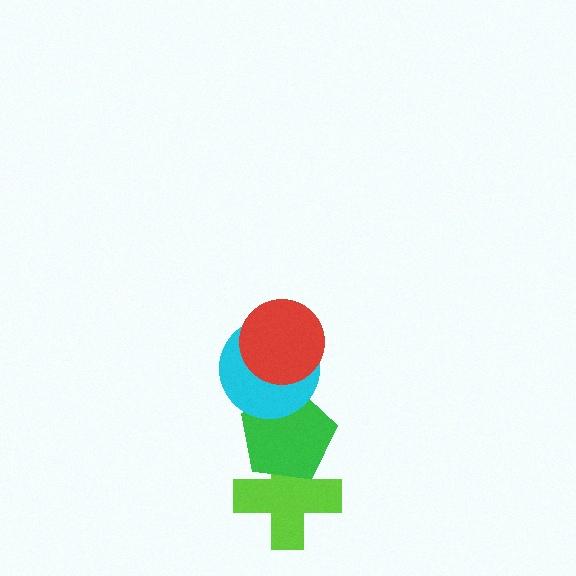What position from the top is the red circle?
The red circle is 1st from the top.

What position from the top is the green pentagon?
The green pentagon is 3rd from the top.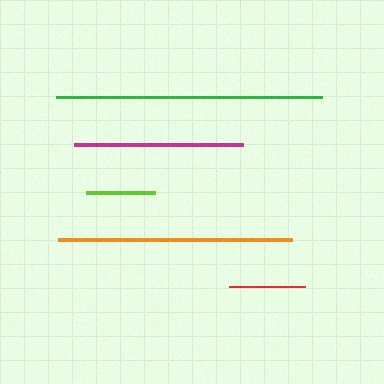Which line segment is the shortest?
The lime line is the shortest at approximately 69 pixels.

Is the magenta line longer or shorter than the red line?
The magenta line is longer than the red line.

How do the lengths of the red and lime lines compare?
The red and lime lines are approximately the same length.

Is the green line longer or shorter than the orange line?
The green line is longer than the orange line.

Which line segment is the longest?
The green line is the longest at approximately 266 pixels.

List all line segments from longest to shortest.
From longest to shortest: green, orange, magenta, red, lime.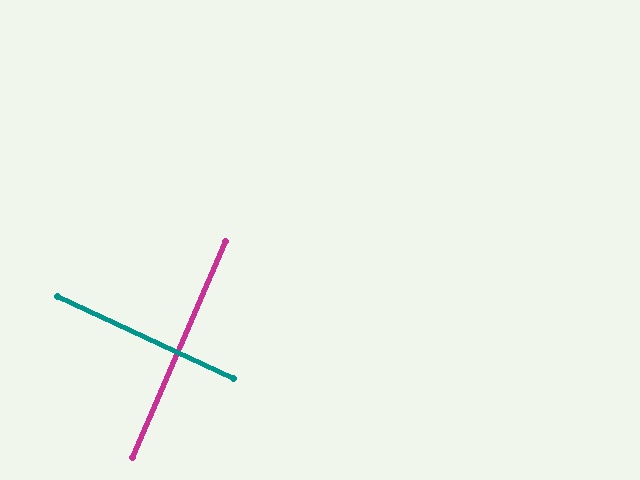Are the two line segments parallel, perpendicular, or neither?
Perpendicular — they meet at approximately 89°.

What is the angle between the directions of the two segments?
Approximately 89 degrees.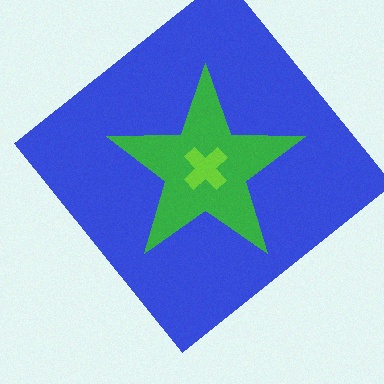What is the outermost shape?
The blue diamond.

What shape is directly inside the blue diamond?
The green star.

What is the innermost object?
The lime cross.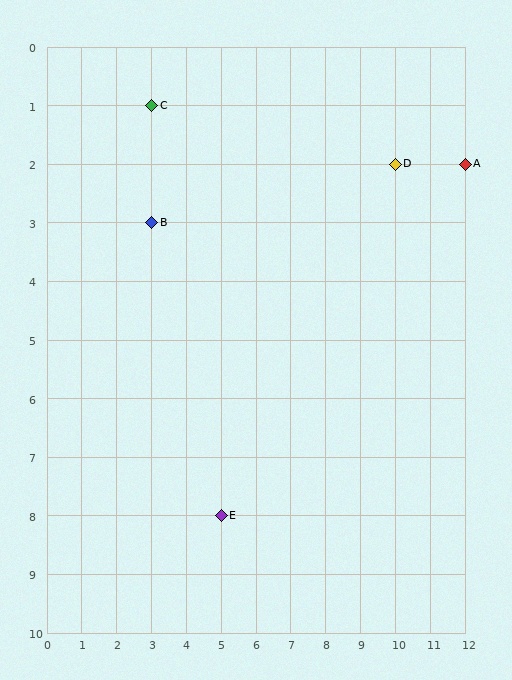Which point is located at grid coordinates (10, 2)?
Point D is at (10, 2).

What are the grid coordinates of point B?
Point B is at grid coordinates (3, 3).